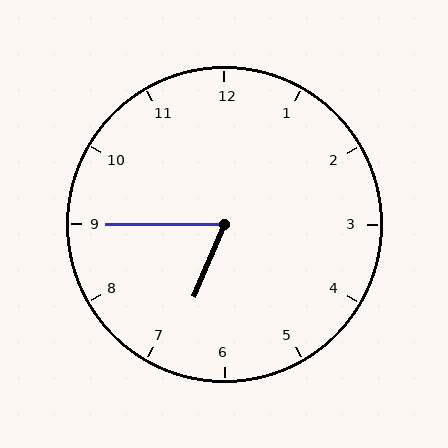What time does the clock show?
6:45.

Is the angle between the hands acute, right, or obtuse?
It is acute.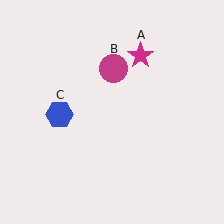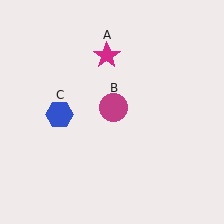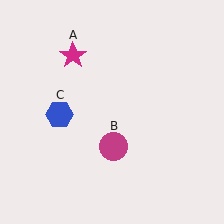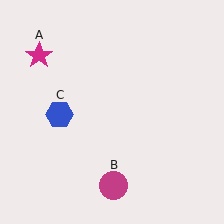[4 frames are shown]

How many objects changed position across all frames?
2 objects changed position: magenta star (object A), magenta circle (object B).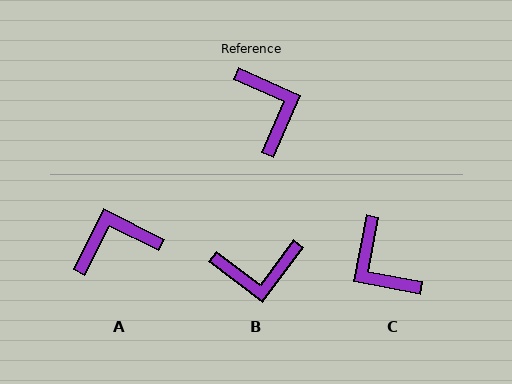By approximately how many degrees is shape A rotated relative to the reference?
Approximately 87 degrees counter-clockwise.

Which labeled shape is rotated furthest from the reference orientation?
C, about 167 degrees away.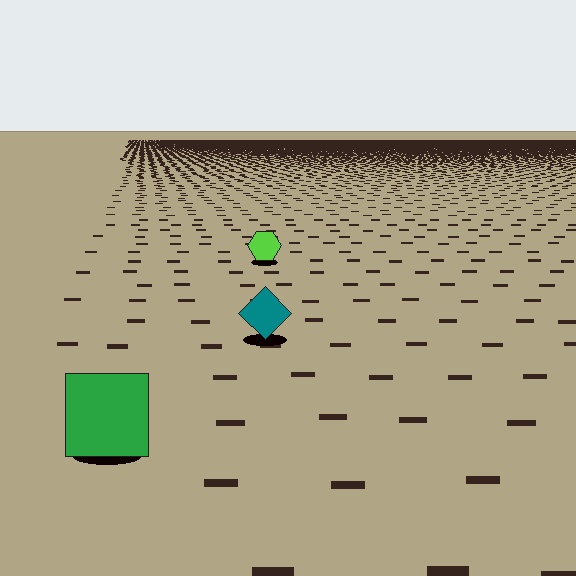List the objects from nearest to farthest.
From nearest to farthest: the green square, the teal diamond, the lime hexagon.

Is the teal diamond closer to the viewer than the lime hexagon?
Yes. The teal diamond is closer — you can tell from the texture gradient: the ground texture is coarser near it.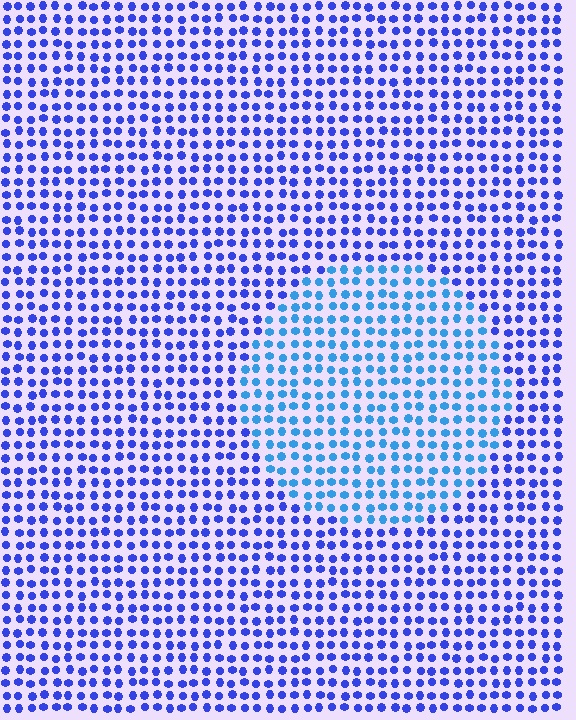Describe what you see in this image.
The image is filled with small blue elements in a uniform arrangement. A circle-shaped region is visible where the elements are tinted to a slightly different hue, forming a subtle color boundary.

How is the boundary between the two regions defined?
The boundary is defined purely by a slight shift in hue (about 31 degrees). Spacing, size, and orientation are identical on both sides.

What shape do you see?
I see a circle.